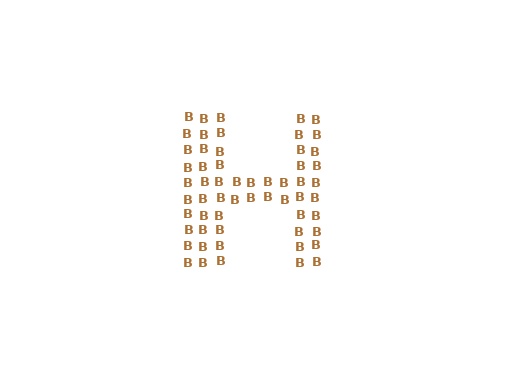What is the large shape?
The large shape is the letter H.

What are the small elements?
The small elements are letter B's.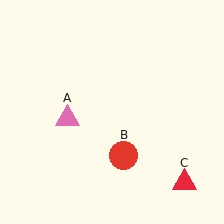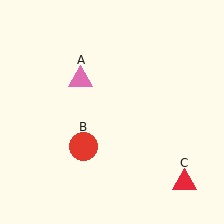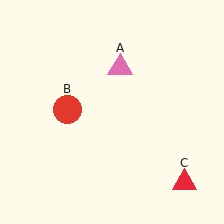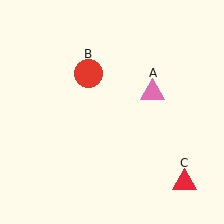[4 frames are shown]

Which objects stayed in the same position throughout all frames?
Red triangle (object C) remained stationary.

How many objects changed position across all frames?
2 objects changed position: pink triangle (object A), red circle (object B).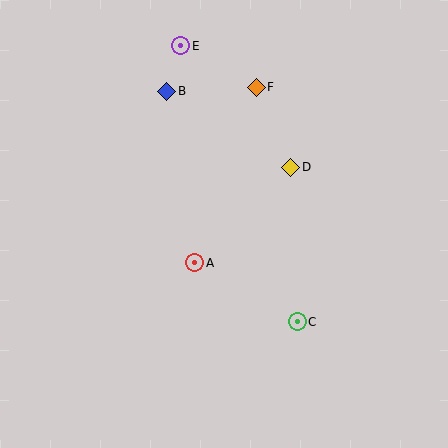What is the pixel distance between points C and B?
The distance between C and B is 265 pixels.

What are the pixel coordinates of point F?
Point F is at (256, 87).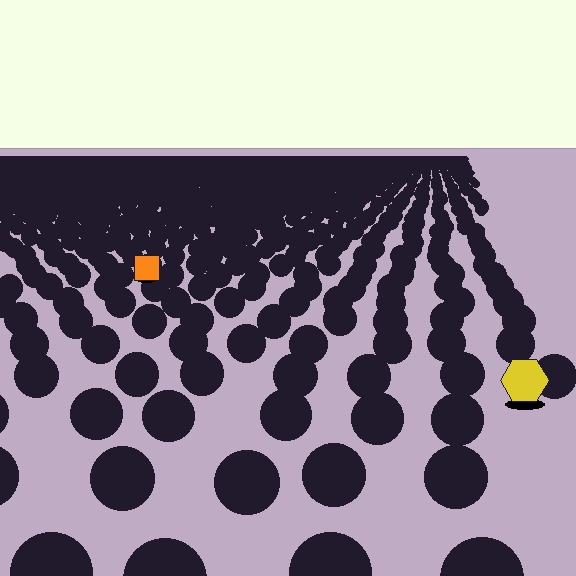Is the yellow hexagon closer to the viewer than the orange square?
Yes. The yellow hexagon is closer — you can tell from the texture gradient: the ground texture is coarser near it.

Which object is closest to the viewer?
The yellow hexagon is closest. The texture marks near it are larger and more spread out.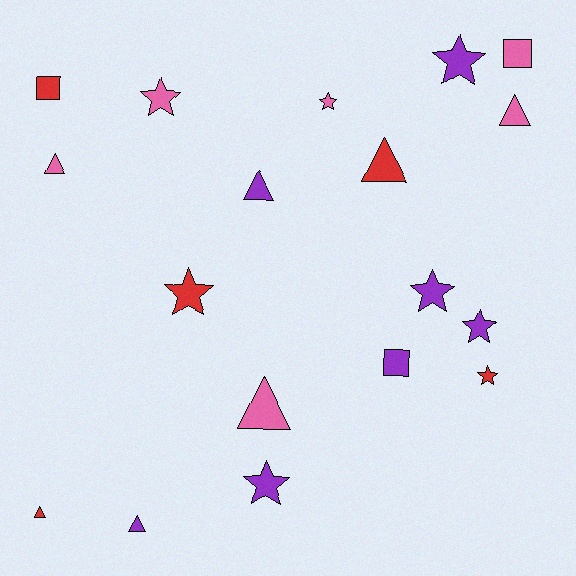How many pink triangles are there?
There are 3 pink triangles.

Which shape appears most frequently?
Star, with 8 objects.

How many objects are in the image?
There are 18 objects.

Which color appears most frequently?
Purple, with 7 objects.